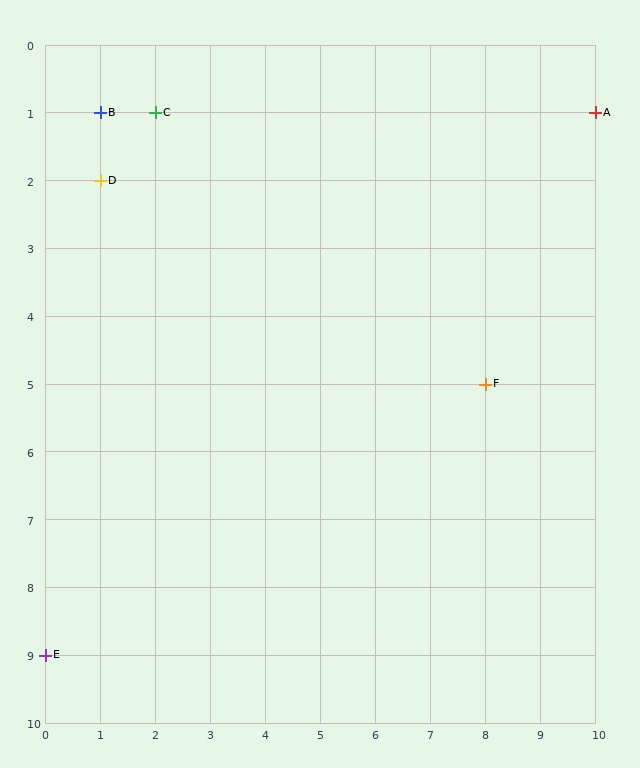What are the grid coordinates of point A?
Point A is at grid coordinates (10, 1).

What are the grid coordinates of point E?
Point E is at grid coordinates (0, 9).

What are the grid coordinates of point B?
Point B is at grid coordinates (1, 1).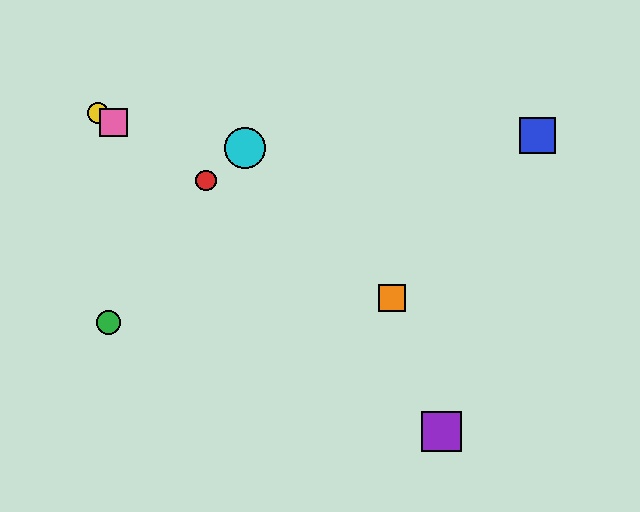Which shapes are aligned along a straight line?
The red circle, the yellow circle, the orange square, the pink square are aligned along a straight line.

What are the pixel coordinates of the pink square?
The pink square is at (114, 123).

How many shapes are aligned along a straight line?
4 shapes (the red circle, the yellow circle, the orange square, the pink square) are aligned along a straight line.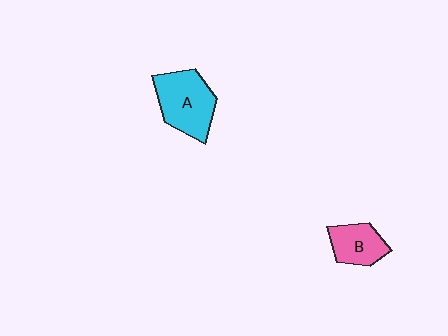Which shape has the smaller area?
Shape B (pink).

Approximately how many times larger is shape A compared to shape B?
Approximately 1.6 times.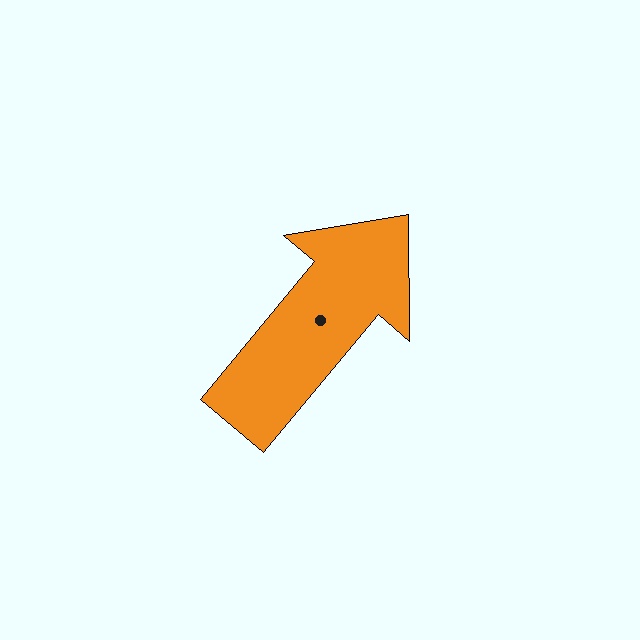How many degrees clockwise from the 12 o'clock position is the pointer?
Approximately 40 degrees.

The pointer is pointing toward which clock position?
Roughly 1 o'clock.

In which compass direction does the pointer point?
Northeast.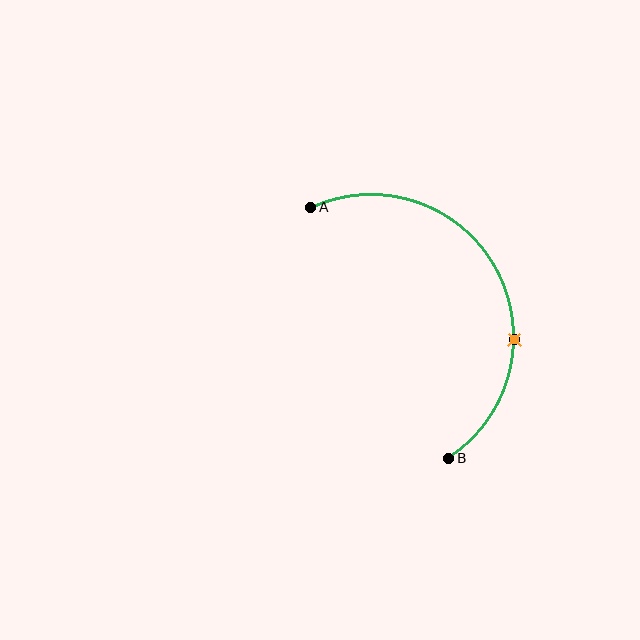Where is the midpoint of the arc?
The arc midpoint is the point on the curve farthest from the straight line joining A and B. It sits to the right of that line.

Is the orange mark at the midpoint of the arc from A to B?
No. The orange mark lies on the arc but is closer to endpoint B. The arc midpoint would be at the point on the curve equidistant along the arc from both A and B.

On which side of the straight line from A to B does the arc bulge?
The arc bulges to the right of the straight line connecting A and B.